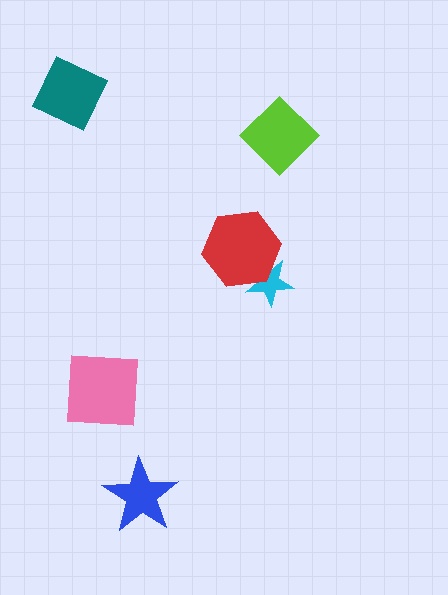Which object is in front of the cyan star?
The red hexagon is in front of the cyan star.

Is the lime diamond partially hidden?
No, no other shape covers it.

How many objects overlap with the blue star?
0 objects overlap with the blue star.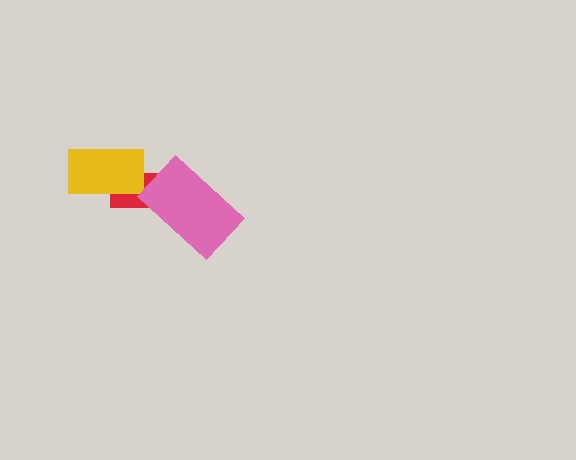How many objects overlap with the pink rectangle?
1 object overlaps with the pink rectangle.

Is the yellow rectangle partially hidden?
No, no other shape covers it.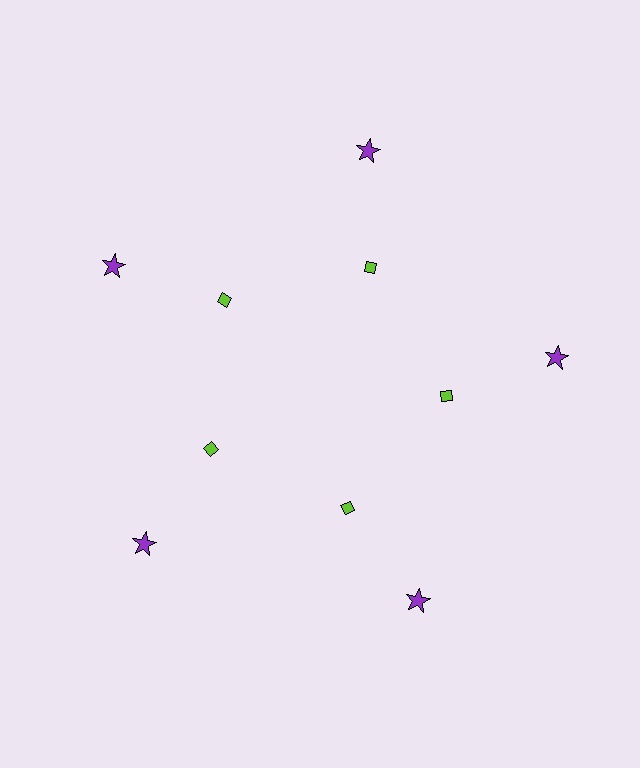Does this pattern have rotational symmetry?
Yes, this pattern has 5-fold rotational symmetry. It looks the same after rotating 72 degrees around the center.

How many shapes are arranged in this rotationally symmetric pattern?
There are 10 shapes, arranged in 5 groups of 2.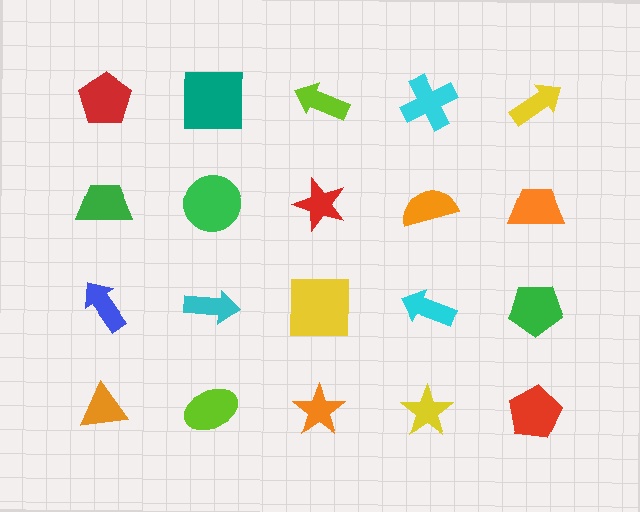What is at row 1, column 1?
A red pentagon.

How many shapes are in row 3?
5 shapes.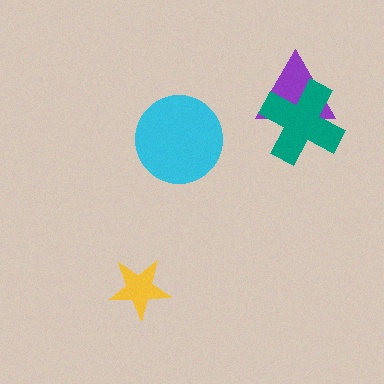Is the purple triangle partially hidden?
Yes, it is partially covered by another shape.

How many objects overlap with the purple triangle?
1 object overlaps with the purple triangle.